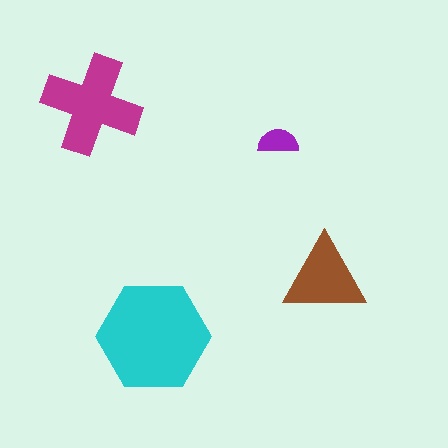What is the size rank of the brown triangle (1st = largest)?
3rd.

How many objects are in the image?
There are 4 objects in the image.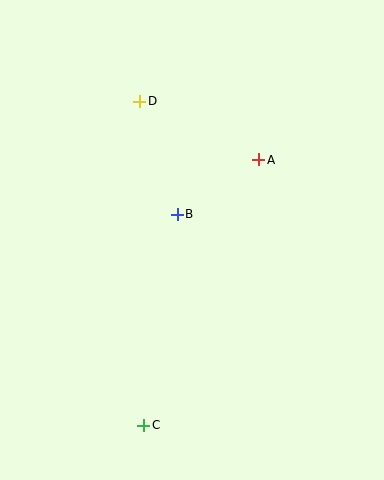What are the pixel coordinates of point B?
Point B is at (177, 214).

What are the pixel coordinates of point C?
Point C is at (144, 425).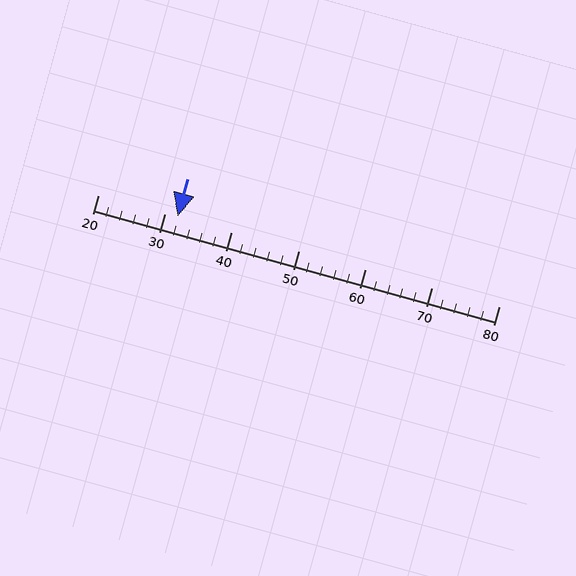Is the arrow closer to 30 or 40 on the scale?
The arrow is closer to 30.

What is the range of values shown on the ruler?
The ruler shows values from 20 to 80.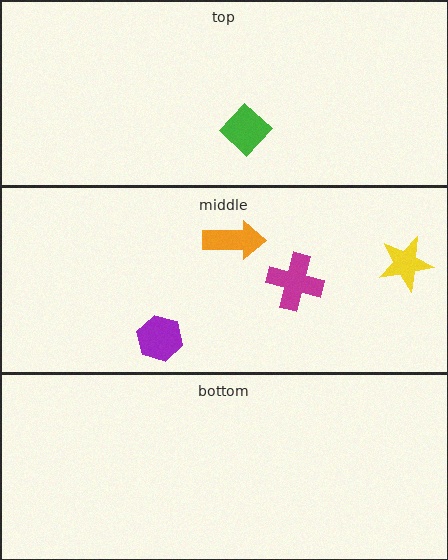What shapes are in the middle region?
The magenta cross, the purple hexagon, the orange arrow, the yellow star.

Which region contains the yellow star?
The middle region.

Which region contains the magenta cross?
The middle region.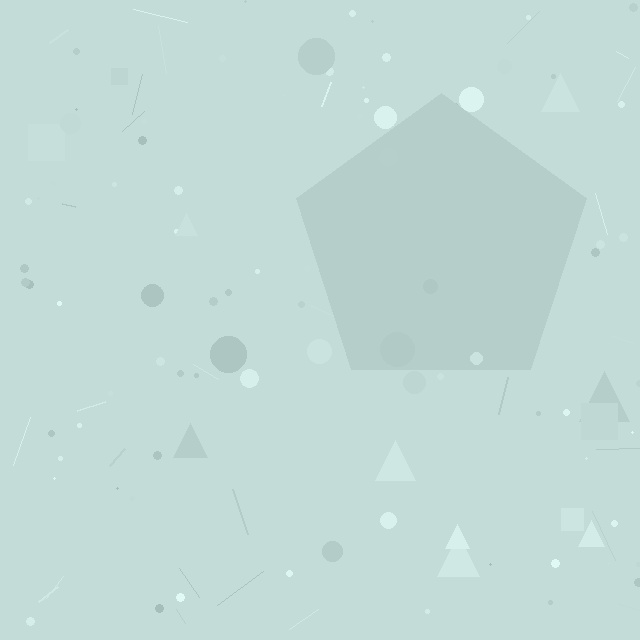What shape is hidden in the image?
A pentagon is hidden in the image.